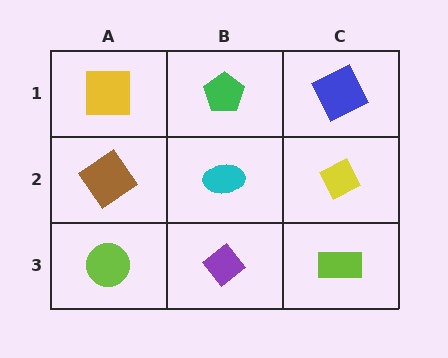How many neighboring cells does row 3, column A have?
2.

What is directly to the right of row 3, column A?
A purple diamond.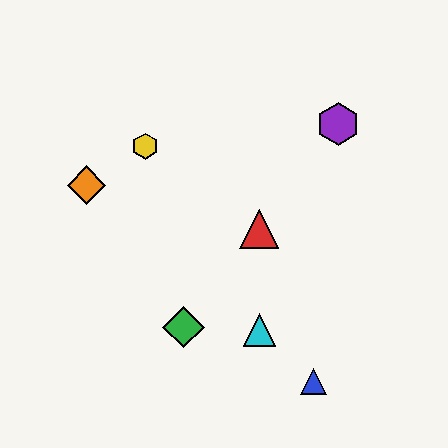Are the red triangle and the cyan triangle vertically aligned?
Yes, both are at x≈259.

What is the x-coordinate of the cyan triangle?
The cyan triangle is at x≈259.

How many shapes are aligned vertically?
2 shapes (the red triangle, the cyan triangle) are aligned vertically.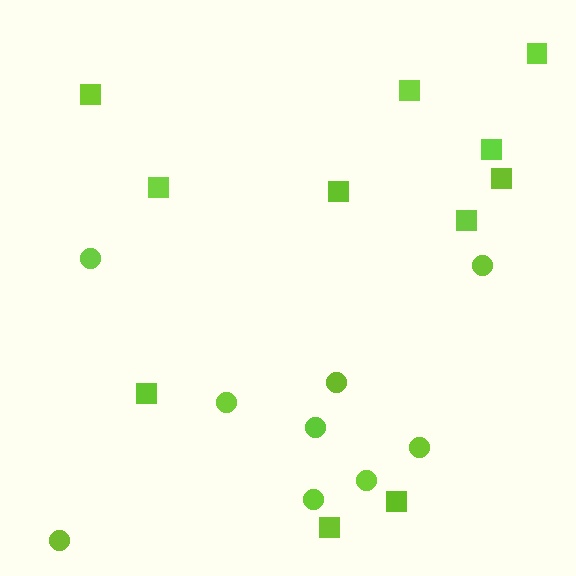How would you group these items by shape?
There are 2 groups: one group of squares (11) and one group of circles (9).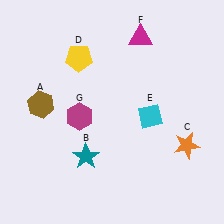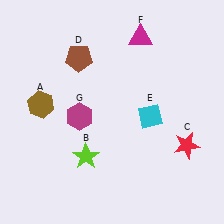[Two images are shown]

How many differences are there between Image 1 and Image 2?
There are 3 differences between the two images.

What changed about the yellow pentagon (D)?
In Image 1, D is yellow. In Image 2, it changed to brown.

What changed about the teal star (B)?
In Image 1, B is teal. In Image 2, it changed to lime.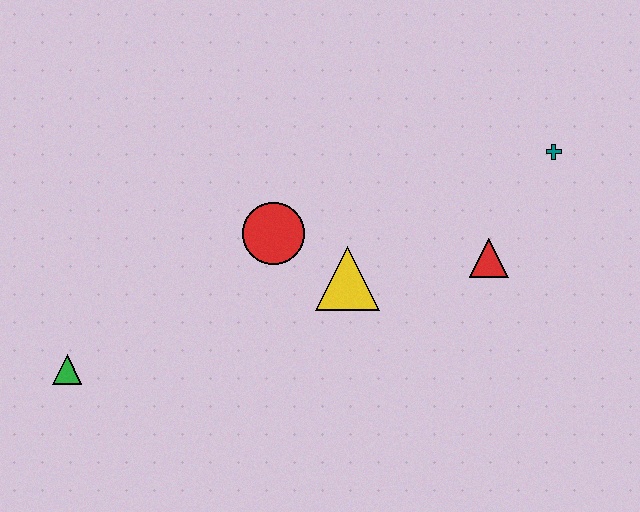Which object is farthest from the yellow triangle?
The green triangle is farthest from the yellow triangle.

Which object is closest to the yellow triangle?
The red circle is closest to the yellow triangle.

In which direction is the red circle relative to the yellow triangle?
The red circle is to the left of the yellow triangle.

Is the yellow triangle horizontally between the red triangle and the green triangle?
Yes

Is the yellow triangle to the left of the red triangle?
Yes